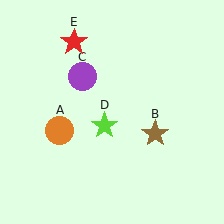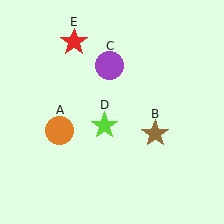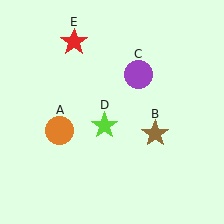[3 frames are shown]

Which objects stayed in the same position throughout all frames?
Orange circle (object A) and brown star (object B) and lime star (object D) and red star (object E) remained stationary.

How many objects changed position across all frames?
1 object changed position: purple circle (object C).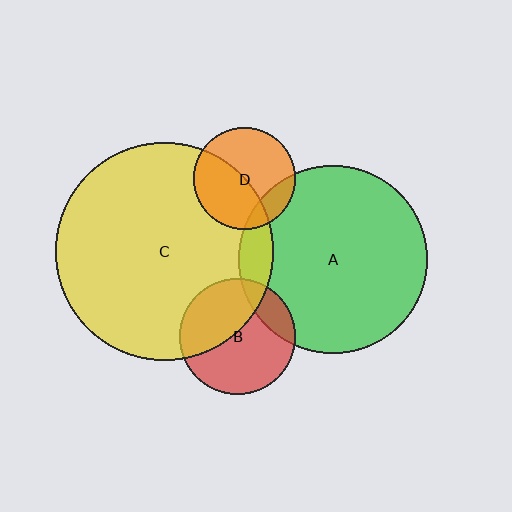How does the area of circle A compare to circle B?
Approximately 2.7 times.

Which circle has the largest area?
Circle C (yellow).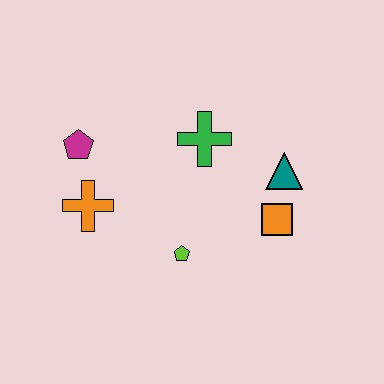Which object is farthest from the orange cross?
The teal triangle is farthest from the orange cross.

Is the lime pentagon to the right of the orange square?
No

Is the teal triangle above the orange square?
Yes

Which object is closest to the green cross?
The teal triangle is closest to the green cross.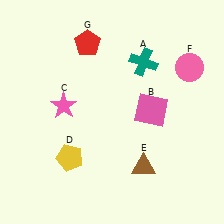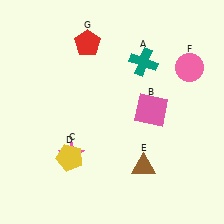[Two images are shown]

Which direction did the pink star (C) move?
The pink star (C) moved down.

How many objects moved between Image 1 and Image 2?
1 object moved between the two images.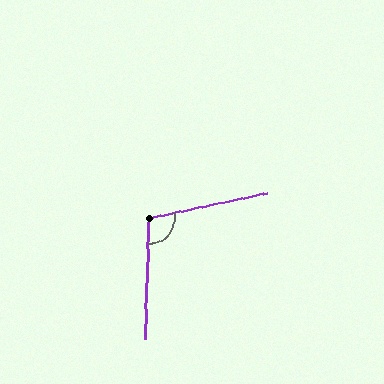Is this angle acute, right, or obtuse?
It is obtuse.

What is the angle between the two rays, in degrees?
Approximately 104 degrees.